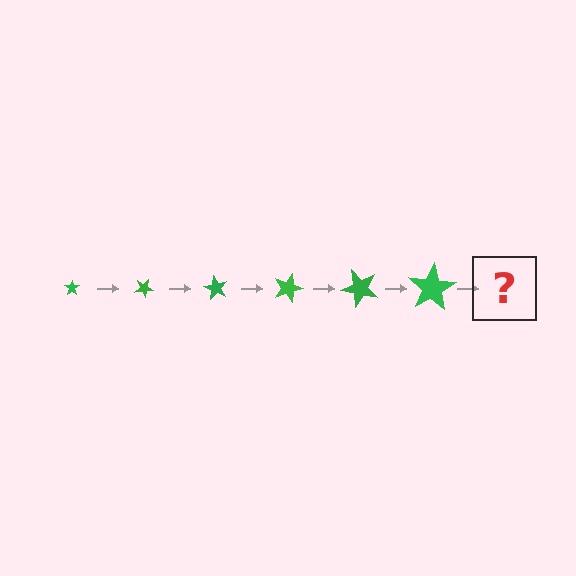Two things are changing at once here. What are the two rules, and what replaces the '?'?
The two rules are that the star grows larger each step and it rotates 30 degrees each step. The '?' should be a star, larger than the previous one and rotated 180 degrees from the start.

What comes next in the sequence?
The next element should be a star, larger than the previous one and rotated 180 degrees from the start.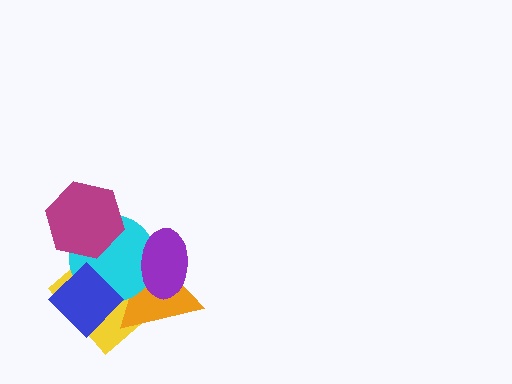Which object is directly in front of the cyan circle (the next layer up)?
The blue diamond is directly in front of the cyan circle.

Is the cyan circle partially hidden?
Yes, it is partially covered by another shape.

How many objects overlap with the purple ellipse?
3 objects overlap with the purple ellipse.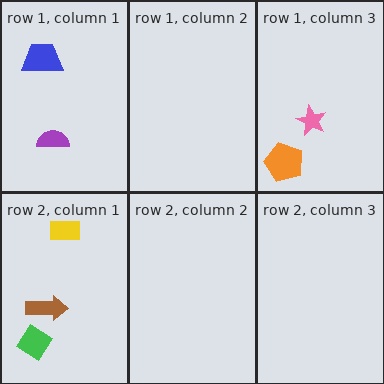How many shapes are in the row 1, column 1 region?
2.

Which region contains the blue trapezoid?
The row 1, column 1 region.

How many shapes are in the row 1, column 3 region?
2.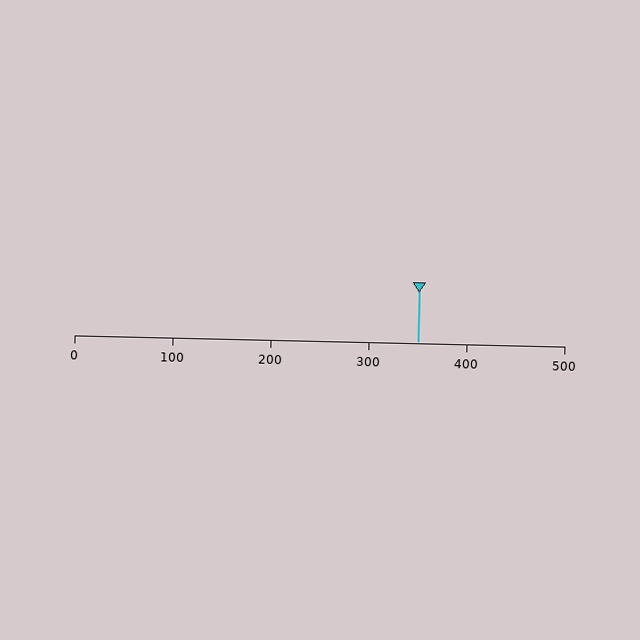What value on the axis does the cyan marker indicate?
The marker indicates approximately 350.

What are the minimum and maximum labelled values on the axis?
The axis runs from 0 to 500.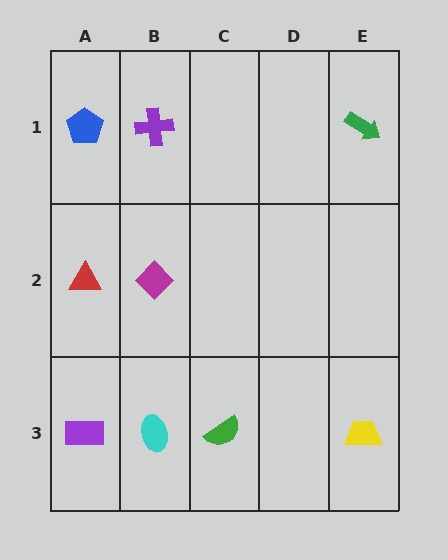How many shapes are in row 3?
4 shapes.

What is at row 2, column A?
A red triangle.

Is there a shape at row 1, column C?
No, that cell is empty.